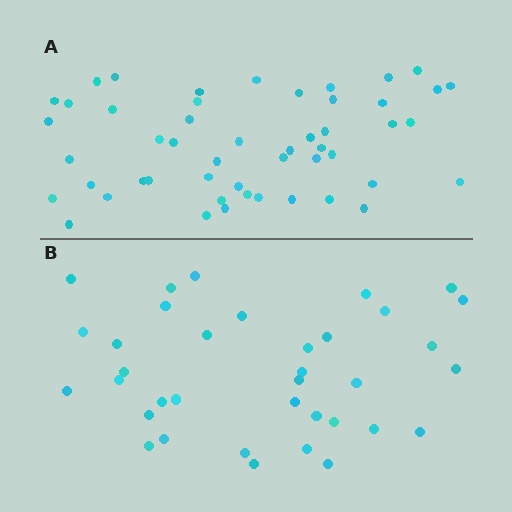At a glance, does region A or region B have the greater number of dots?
Region A (the top region) has more dots.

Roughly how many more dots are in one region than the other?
Region A has approximately 15 more dots than region B.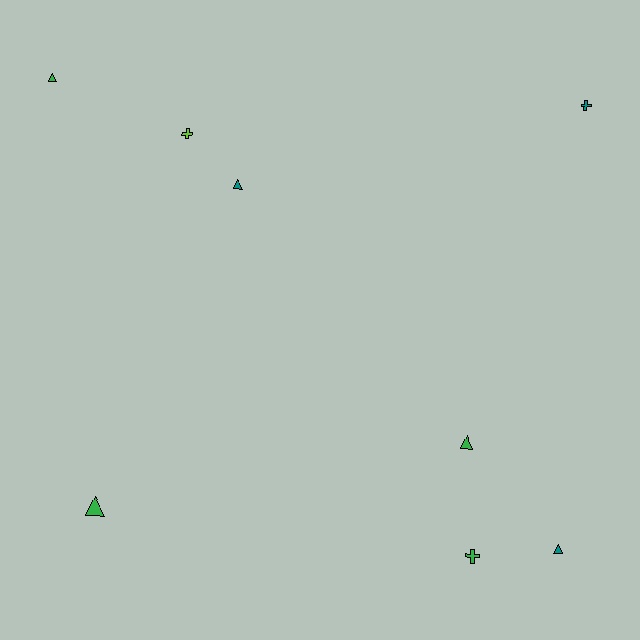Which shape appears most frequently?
Triangle, with 5 objects.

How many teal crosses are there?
There is 1 teal cross.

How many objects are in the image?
There are 8 objects.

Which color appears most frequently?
Green, with 4 objects.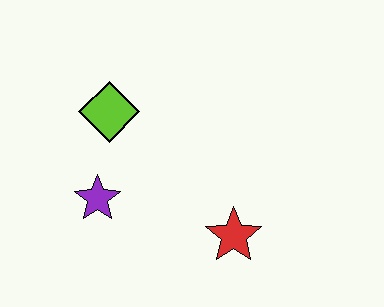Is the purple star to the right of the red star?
No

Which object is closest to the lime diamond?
The purple star is closest to the lime diamond.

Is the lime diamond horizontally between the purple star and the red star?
Yes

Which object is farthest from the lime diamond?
The red star is farthest from the lime diamond.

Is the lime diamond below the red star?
No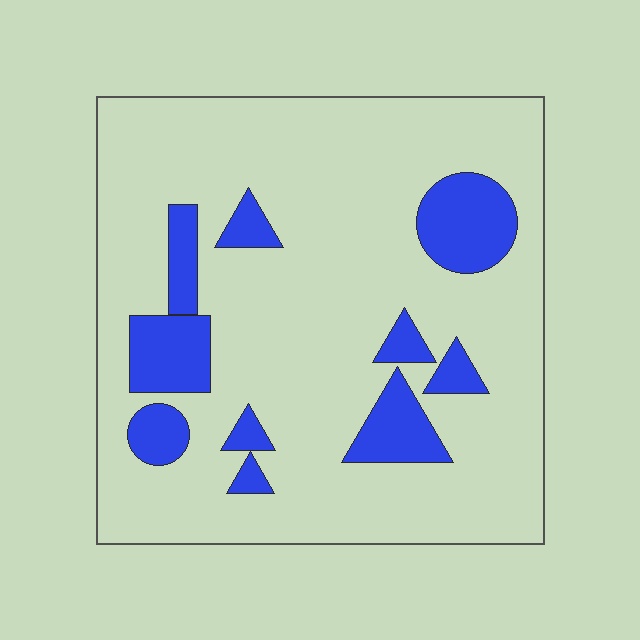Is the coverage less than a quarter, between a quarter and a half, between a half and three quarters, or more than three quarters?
Less than a quarter.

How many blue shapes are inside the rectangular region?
10.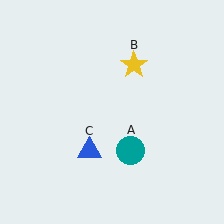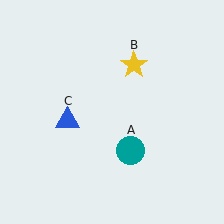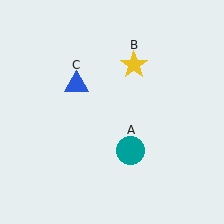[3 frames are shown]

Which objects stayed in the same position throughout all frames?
Teal circle (object A) and yellow star (object B) remained stationary.